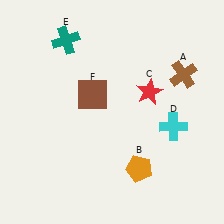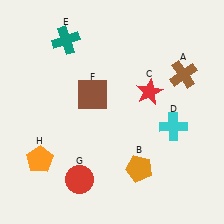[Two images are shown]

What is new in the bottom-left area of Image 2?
A red circle (G) was added in the bottom-left area of Image 2.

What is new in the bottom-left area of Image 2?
An orange pentagon (H) was added in the bottom-left area of Image 2.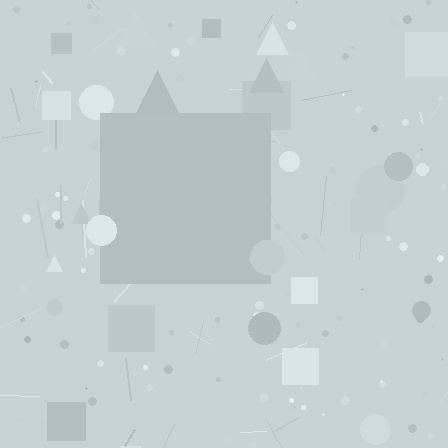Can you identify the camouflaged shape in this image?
The camouflaged shape is a square.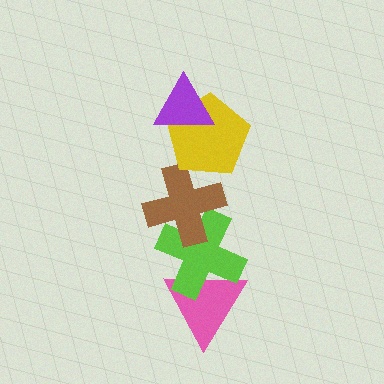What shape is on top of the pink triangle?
The lime cross is on top of the pink triangle.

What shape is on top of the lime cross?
The brown cross is on top of the lime cross.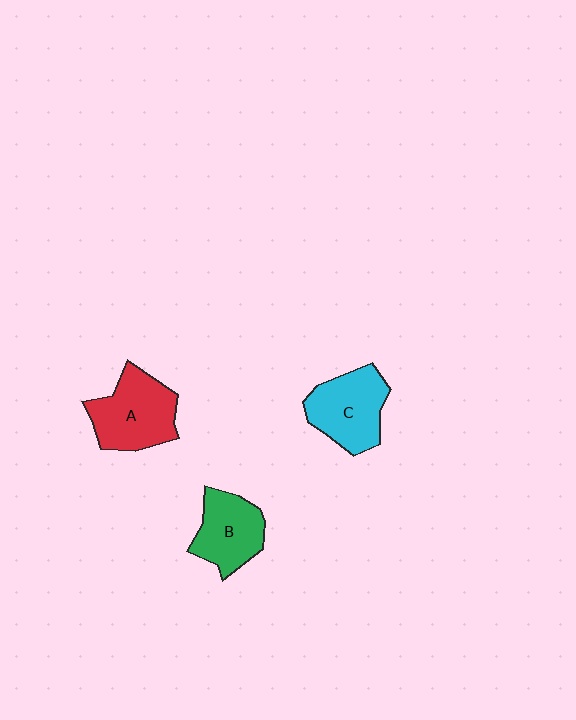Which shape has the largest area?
Shape A (red).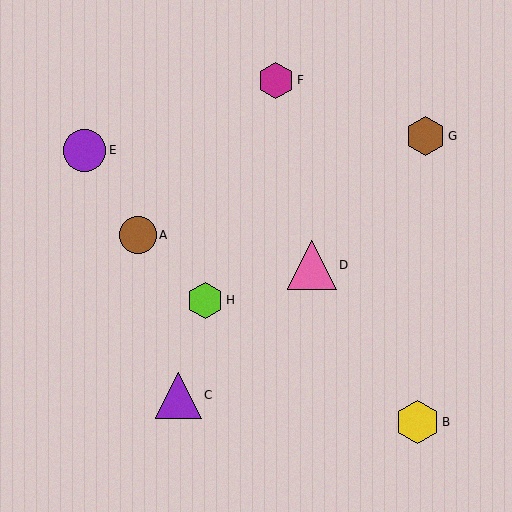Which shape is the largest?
The pink triangle (labeled D) is the largest.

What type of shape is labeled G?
Shape G is a brown hexagon.